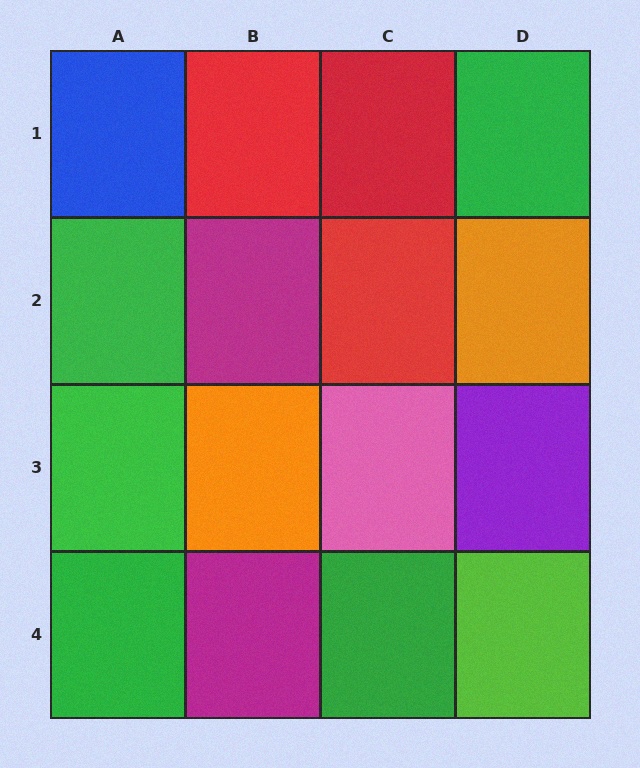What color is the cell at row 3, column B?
Orange.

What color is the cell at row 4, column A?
Green.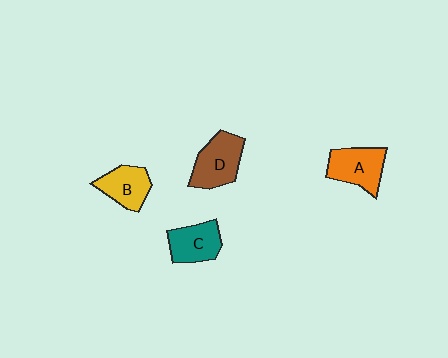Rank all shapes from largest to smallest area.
From largest to smallest: D (brown), A (orange), C (teal), B (yellow).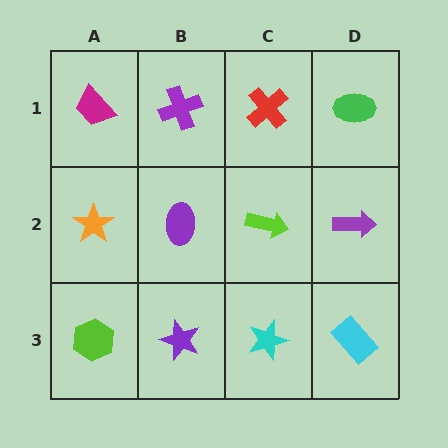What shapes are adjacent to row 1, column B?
A purple ellipse (row 2, column B), a magenta trapezoid (row 1, column A), a red cross (row 1, column C).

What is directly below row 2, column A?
A lime hexagon.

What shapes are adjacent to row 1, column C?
A lime arrow (row 2, column C), a purple cross (row 1, column B), a green ellipse (row 1, column D).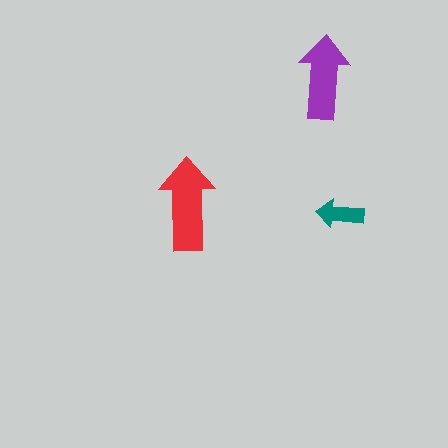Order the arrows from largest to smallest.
the red one, the purple one, the teal one.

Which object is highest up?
The purple arrow is topmost.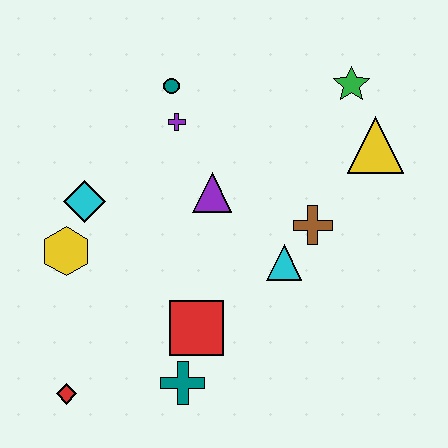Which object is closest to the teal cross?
The red square is closest to the teal cross.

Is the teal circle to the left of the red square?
Yes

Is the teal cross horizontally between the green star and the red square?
No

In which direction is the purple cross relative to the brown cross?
The purple cross is to the left of the brown cross.